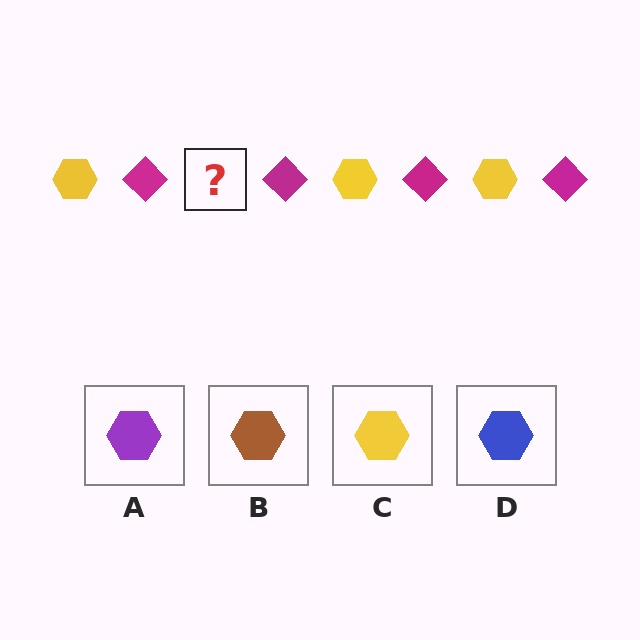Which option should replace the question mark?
Option C.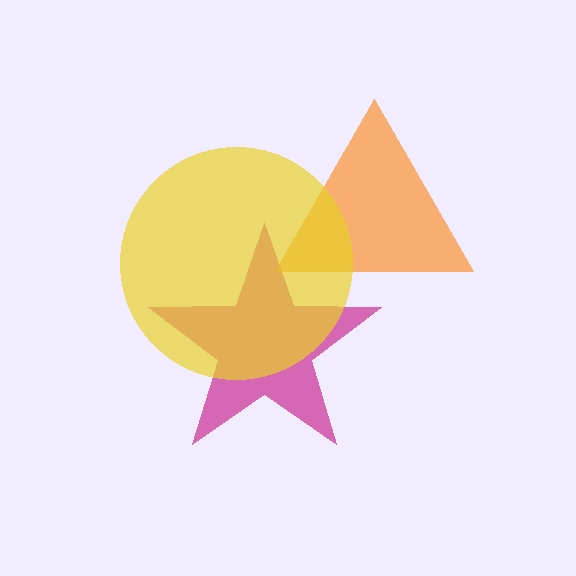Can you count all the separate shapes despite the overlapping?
Yes, there are 3 separate shapes.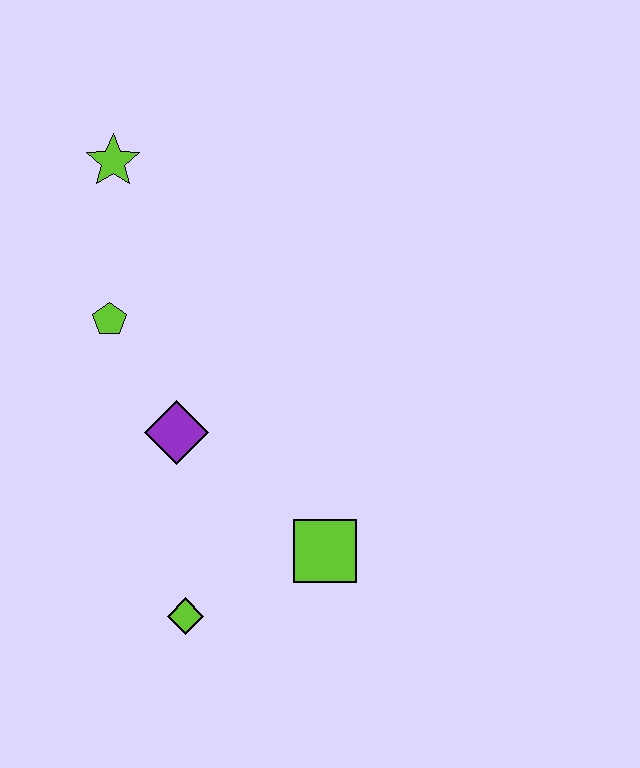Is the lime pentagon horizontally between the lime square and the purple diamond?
No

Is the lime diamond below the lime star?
Yes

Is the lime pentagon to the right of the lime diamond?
No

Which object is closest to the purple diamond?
The lime pentagon is closest to the purple diamond.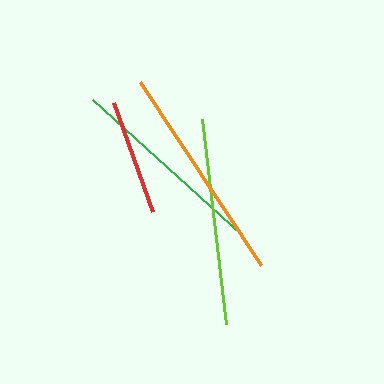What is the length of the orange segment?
The orange segment is approximately 220 pixels long.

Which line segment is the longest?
The orange line is the longest at approximately 220 pixels.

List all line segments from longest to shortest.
From longest to shortest: orange, lime, green, red.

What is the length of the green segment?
The green segment is approximately 201 pixels long.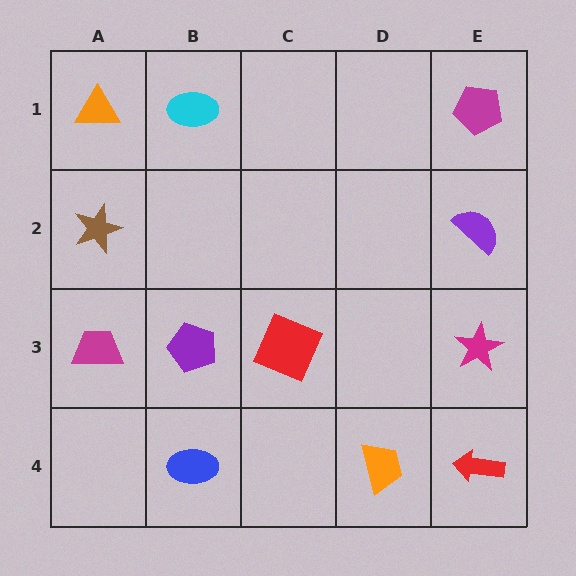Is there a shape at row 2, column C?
No, that cell is empty.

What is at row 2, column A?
A brown star.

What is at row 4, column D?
An orange trapezoid.